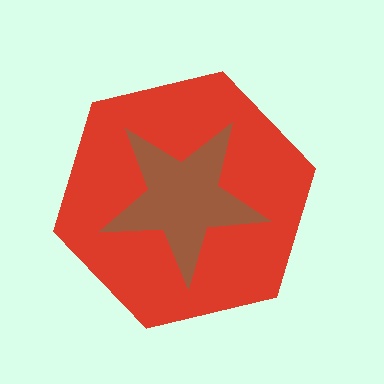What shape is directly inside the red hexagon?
The brown star.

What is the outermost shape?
The red hexagon.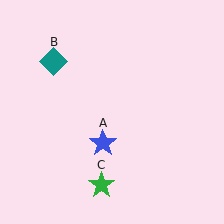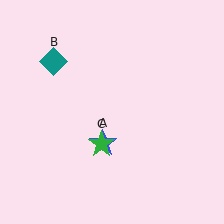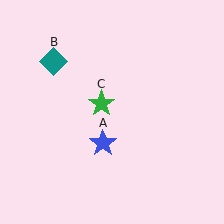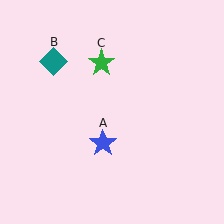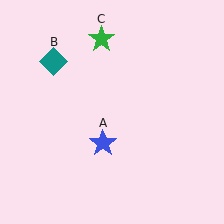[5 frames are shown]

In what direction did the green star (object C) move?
The green star (object C) moved up.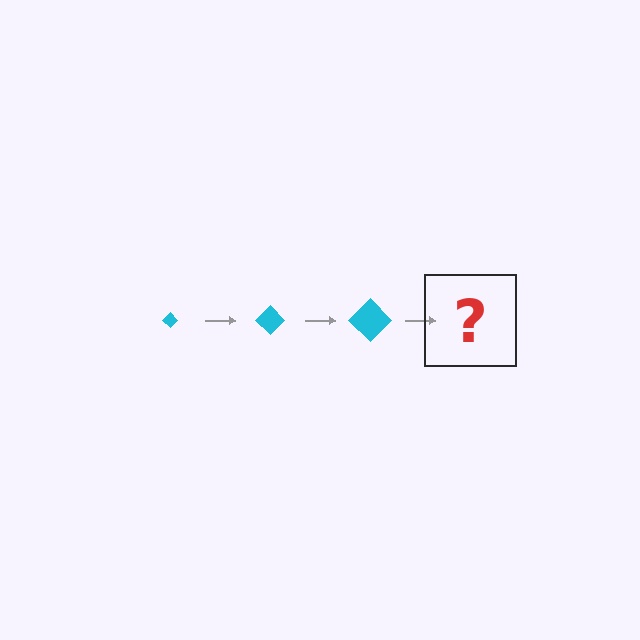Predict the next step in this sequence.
The next step is a cyan diamond, larger than the previous one.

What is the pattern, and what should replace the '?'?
The pattern is that the diamond gets progressively larger each step. The '?' should be a cyan diamond, larger than the previous one.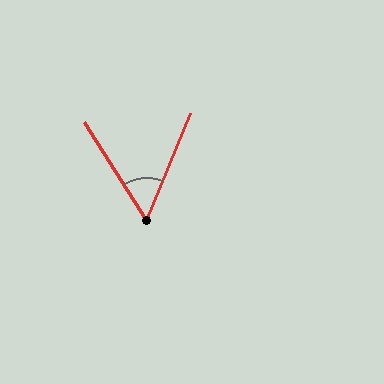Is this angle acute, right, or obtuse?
It is acute.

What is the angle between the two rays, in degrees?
Approximately 55 degrees.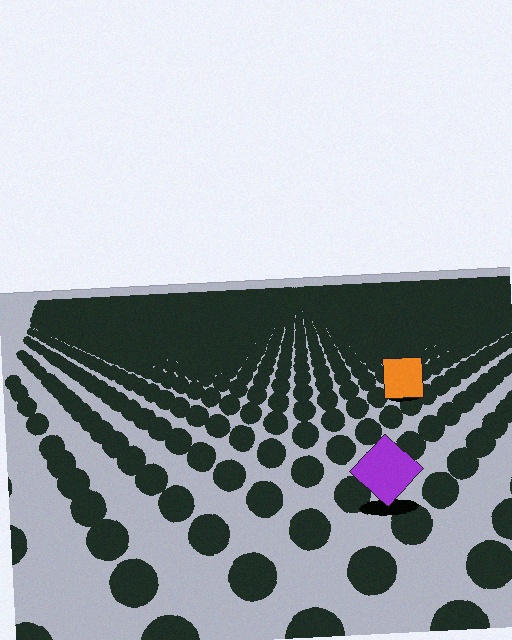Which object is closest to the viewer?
The purple diamond is closest. The texture marks near it are larger and more spread out.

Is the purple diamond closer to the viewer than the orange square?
Yes. The purple diamond is closer — you can tell from the texture gradient: the ground texture is coarser near it.